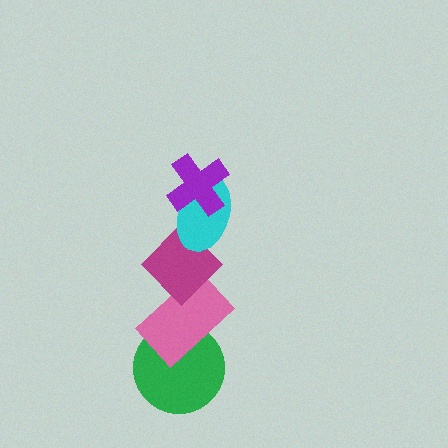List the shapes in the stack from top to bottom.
From top to bottom: the purple cross, the cyan ellipse, the magenta diamond, the pink rectangle, the green circle.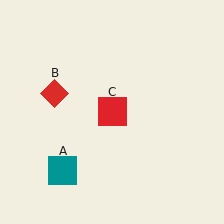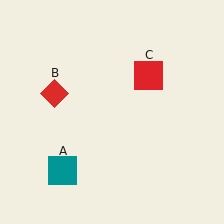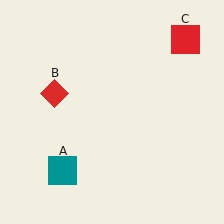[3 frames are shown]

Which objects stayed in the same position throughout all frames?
Teal square (object A) and red diamond (object B) remained stationary.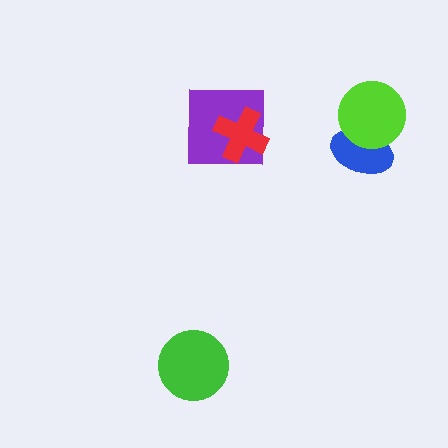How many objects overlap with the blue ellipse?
1 object overlaps with the blue ellipse.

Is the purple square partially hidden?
Yes, it is partially covered by another shape.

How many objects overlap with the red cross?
1 object overlaps with the red cross.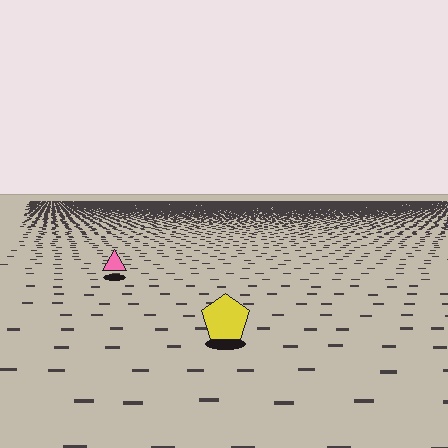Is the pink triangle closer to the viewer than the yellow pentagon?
No. The yellow pentagon is closer — you can tell from the texture gradient: the ground texture is coarser near it.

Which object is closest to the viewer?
The yellow pentagon is closest. The texture marks near it are larger and more spread out.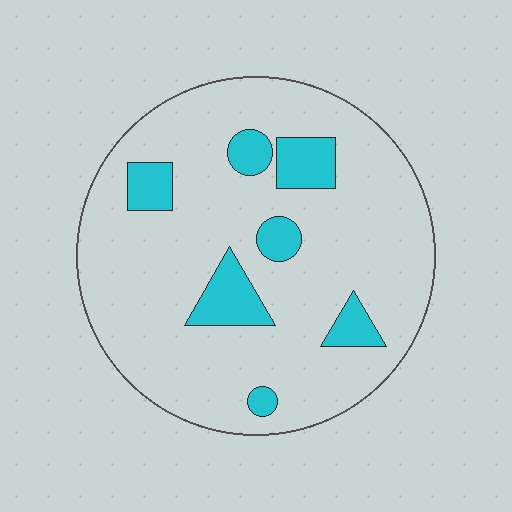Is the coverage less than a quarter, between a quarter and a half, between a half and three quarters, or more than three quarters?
Less than a quarter.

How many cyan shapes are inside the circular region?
7.